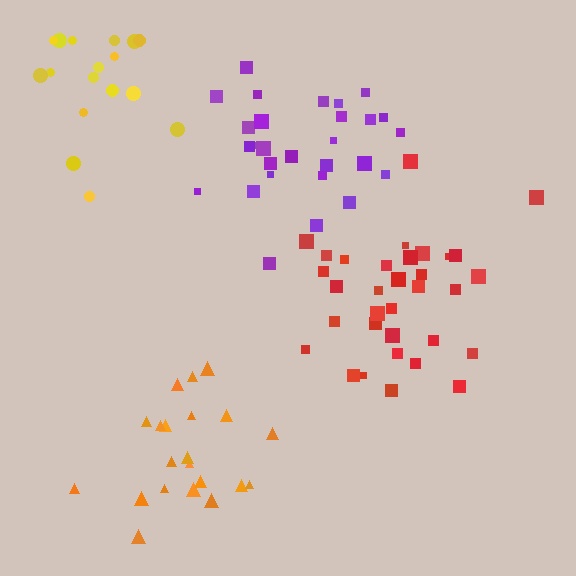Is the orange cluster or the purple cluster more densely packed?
Orange.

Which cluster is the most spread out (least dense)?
Purple.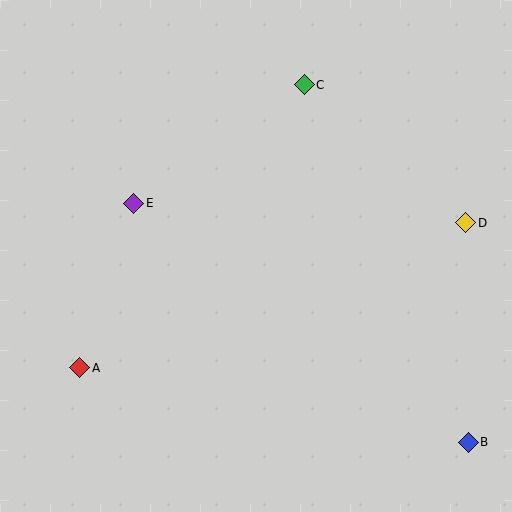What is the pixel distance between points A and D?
The distance between A and D is 412 pixels.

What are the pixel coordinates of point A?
Point A is at (80, 368).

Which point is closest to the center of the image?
Point E at (134, 203) is closest to the center.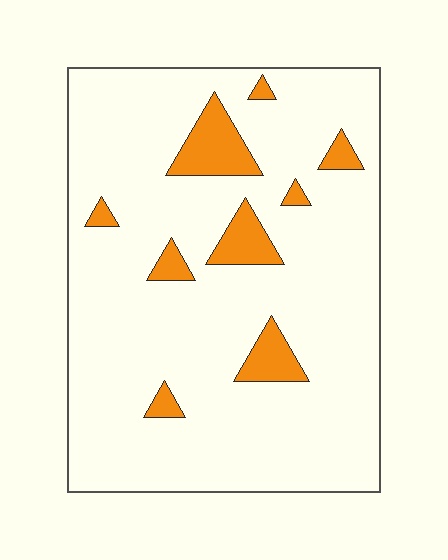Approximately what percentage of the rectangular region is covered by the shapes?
Approximately 10%.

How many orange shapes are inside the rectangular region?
9.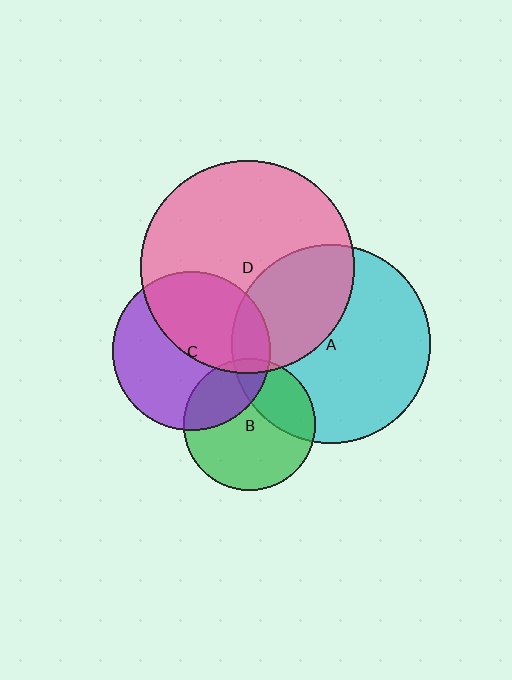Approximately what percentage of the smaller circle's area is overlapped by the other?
Approximately 35%.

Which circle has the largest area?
Circle D (pink).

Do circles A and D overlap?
Yes.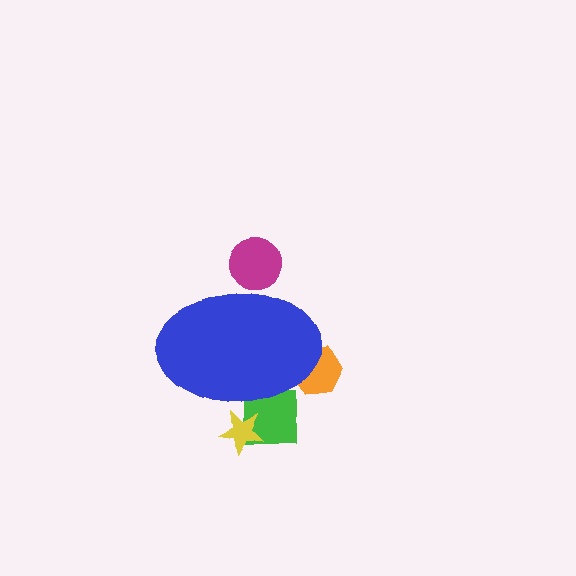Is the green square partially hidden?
Yes, the green square is partially hidden behind the blue ellipse.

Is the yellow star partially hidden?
Yes, the yellow star is partially hidden behind the blue ellipse.